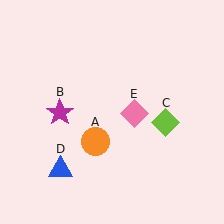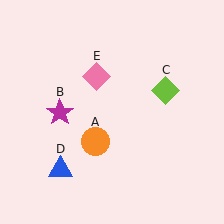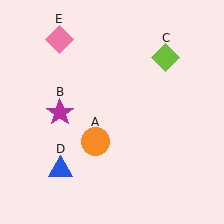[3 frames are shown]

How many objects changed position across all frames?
2 objects changed position: lime diamond (object C), pink diamond (object E).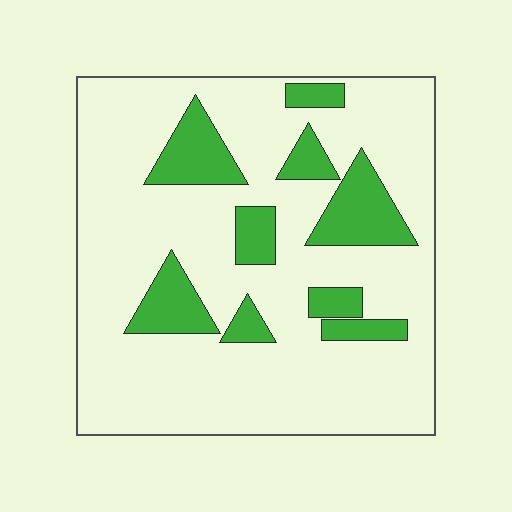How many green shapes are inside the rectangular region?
9.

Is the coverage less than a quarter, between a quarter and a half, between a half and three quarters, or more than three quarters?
Less than a quarter.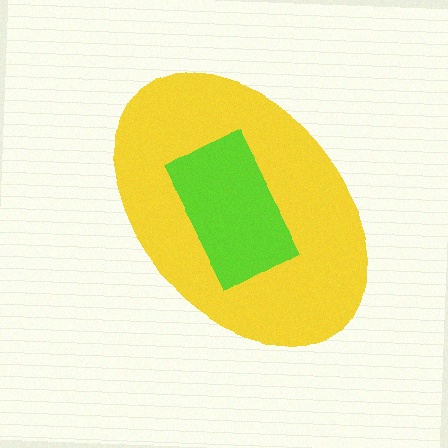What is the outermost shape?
The yellow ellipse.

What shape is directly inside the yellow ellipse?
The lime rectangle.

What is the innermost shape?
The lime rectangle.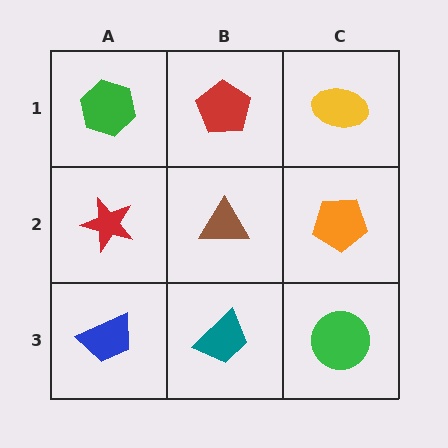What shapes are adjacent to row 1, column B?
A brown triangle (row 2, column B), a green hexagon (row 1, column A), a yellow ellipse (row 1, column C).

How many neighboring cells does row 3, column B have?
3.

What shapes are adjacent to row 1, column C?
An orange pentagon (row 2, column C), a red pentagon (row 1, column B).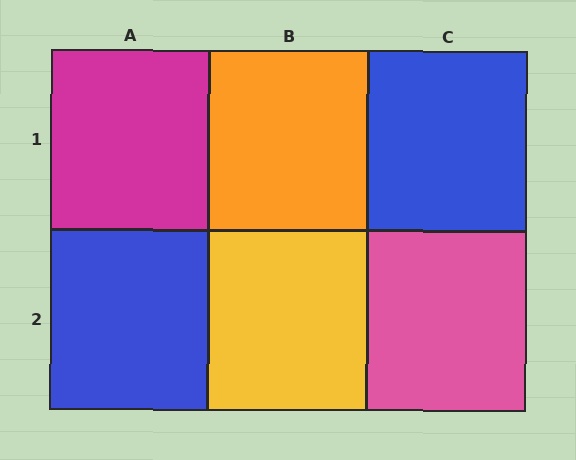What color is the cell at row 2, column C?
Pink.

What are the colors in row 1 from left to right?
Magenta, orange, blue.